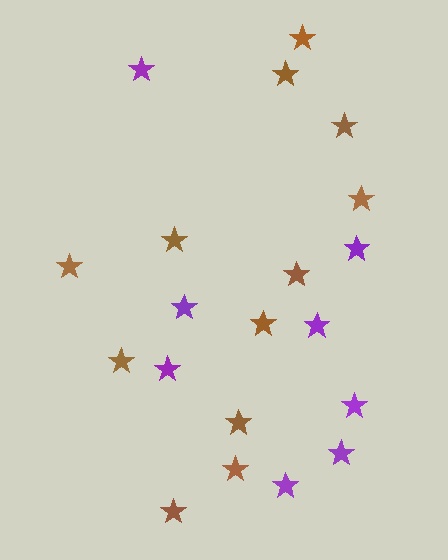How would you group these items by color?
There are 2 groups: one group of purple stars (8) and one group of brown stars (12).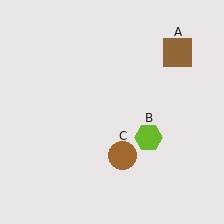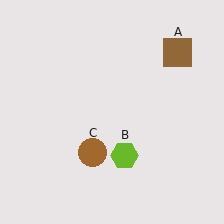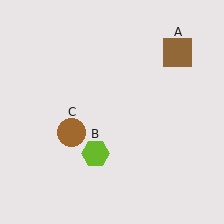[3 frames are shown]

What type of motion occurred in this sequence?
The lime hexagon (object B), brown circle (object C) rotated clockwise around the center of the scene.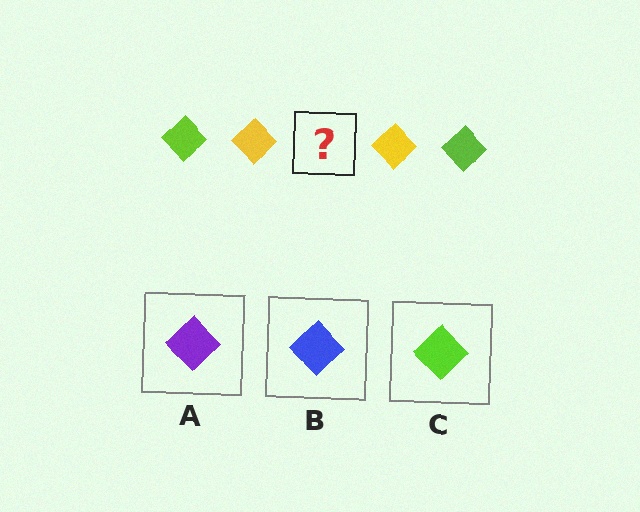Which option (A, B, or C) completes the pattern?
C.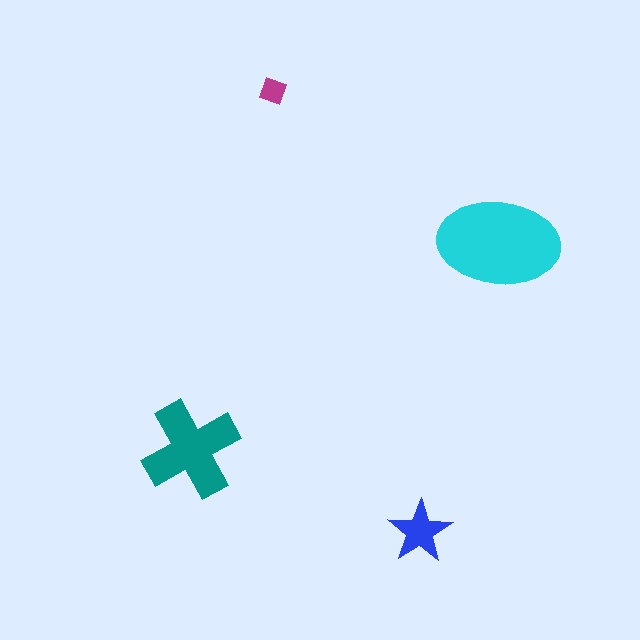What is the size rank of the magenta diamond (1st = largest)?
4th.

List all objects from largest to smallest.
The cyan ellipse, the teal cross, the blue star, the magenta diamond.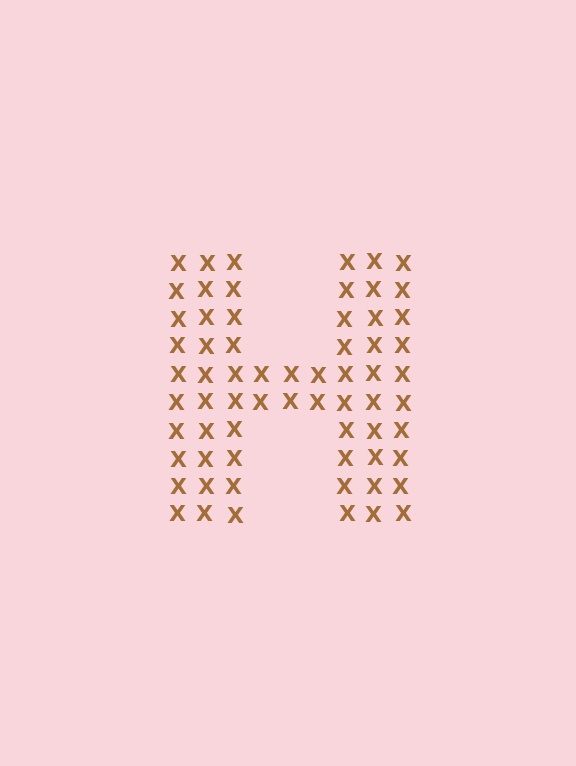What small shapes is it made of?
It is made of small letter X's.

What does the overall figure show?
The overall figure shows the letter H.